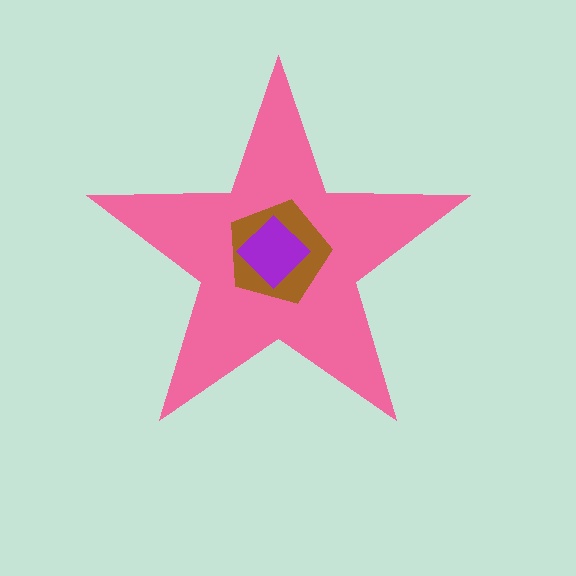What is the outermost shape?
The pink star.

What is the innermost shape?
The purple diamond.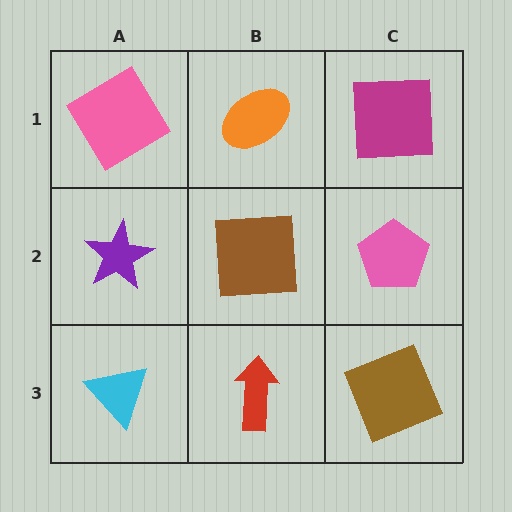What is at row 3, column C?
A brown square.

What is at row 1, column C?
A magenta square.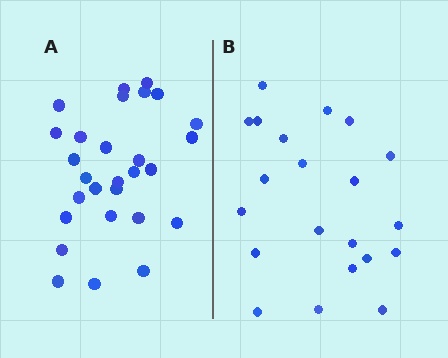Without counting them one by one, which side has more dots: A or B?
Region A (the left region) has more dots.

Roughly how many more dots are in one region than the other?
Region A has roughly 8 or so more dots than region B.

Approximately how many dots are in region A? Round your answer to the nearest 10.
About 30 dots. (The exact count is 28, which rounds to 30.)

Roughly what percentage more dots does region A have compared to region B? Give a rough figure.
About 35% more.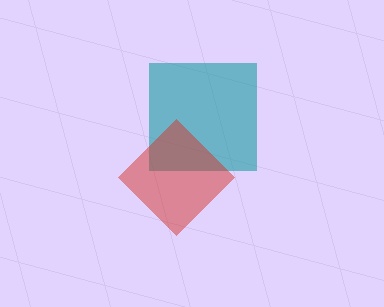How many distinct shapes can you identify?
There are 2 distinct shapes: a teal square, a red diamond.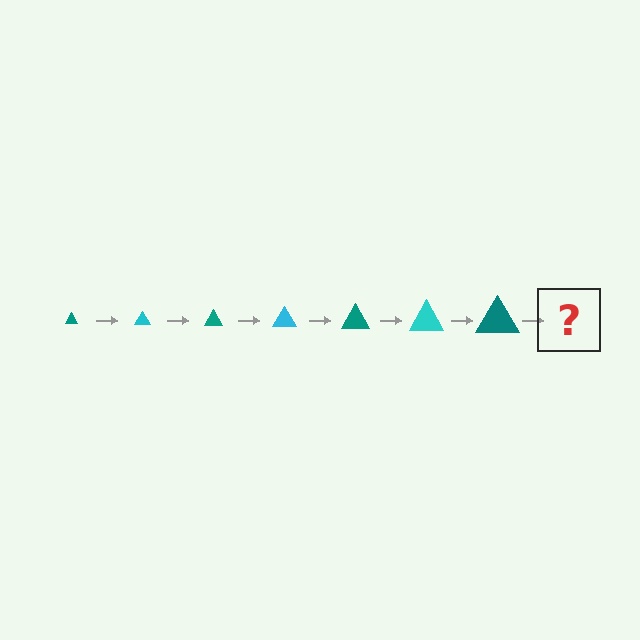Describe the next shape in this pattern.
It should be a cyan triangle, larger than the previous one.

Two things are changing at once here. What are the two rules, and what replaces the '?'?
The two rules are that the triangle grows larger each step and the color cycles through teal and cyan. The '?' should be a cyan triangle, larger than the previous one.